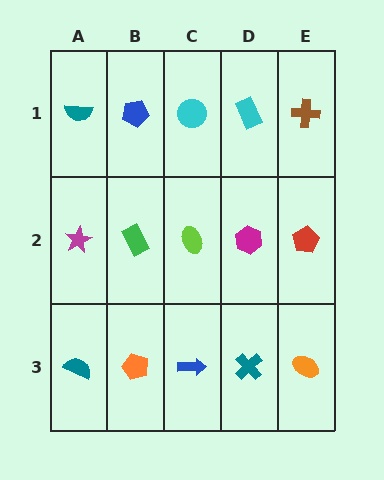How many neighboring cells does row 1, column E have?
2.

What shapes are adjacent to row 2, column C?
A cyan circle (row 1, column C), a blue arrow (row 3, column C), a green rectangle (row 2, column B), a magenta hexagon (row 2, column D).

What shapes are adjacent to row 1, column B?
A green rectangle (row 2, column B), a teal semicircle (row 1, column A), a cyan circle (row 1, column C).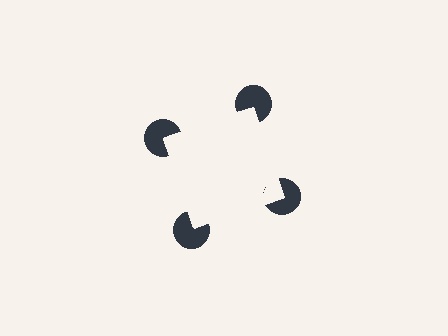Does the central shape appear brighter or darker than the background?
It typically appears slightly brighter than the background, even though no actual brightness change is drawn.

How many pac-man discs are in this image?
There are 4 — one at each vertex of the illusory square.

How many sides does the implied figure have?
4 sides.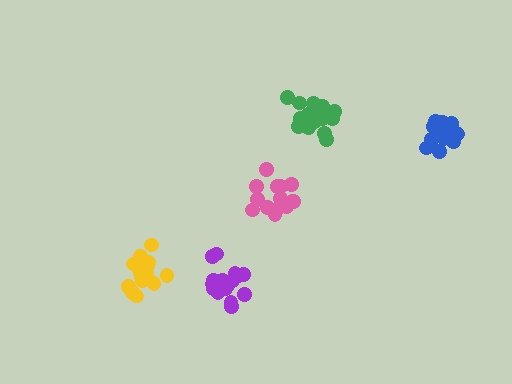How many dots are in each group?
Group 1: 17 dots, Group 2: 15 dots, Group 3: 15 dots, Group 4: 17 dots, Group 5: 14 dots (78 total).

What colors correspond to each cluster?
The clusters are colored: green, pink, yellow, purple, blue.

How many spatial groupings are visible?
There are 5 spatial groupings.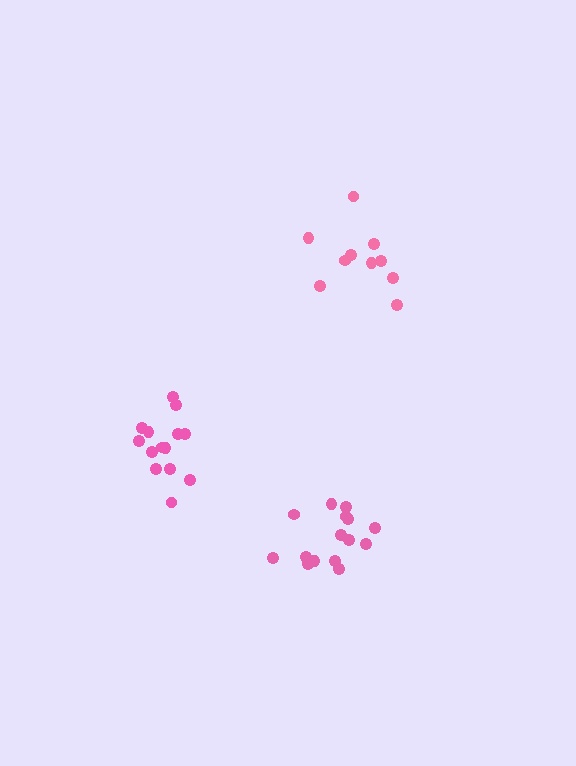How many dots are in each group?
Group 1: 15 dots, Group 2: 14 dots, Group 3: 10 dots (39 total).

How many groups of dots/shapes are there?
There are 3 groups.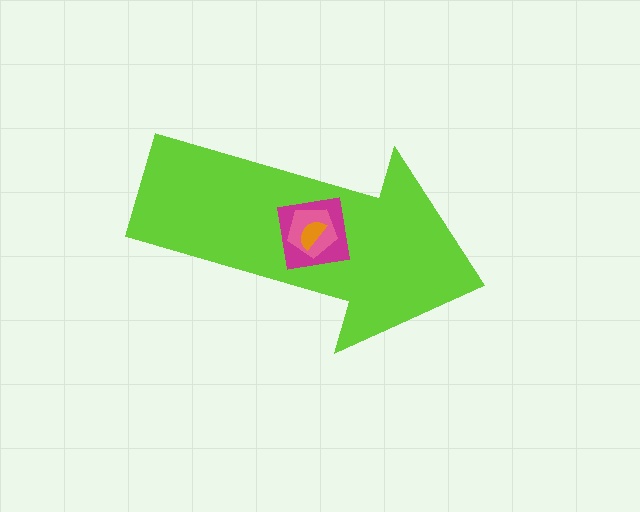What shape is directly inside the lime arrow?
The magenta square.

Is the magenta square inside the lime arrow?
Yes.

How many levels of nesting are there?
4.